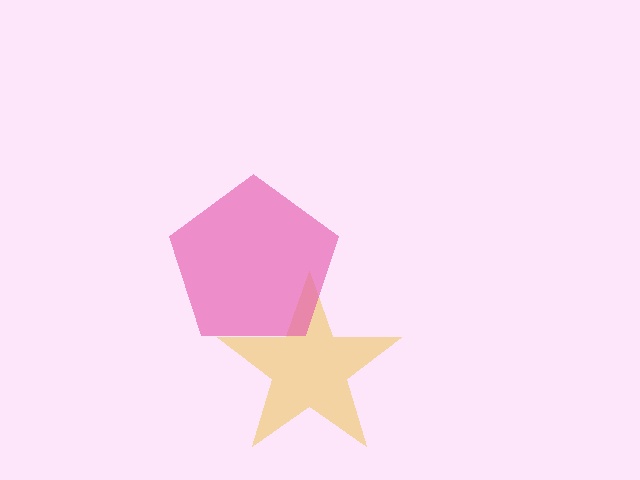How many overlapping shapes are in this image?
There are 2 overlapping shapes in the image.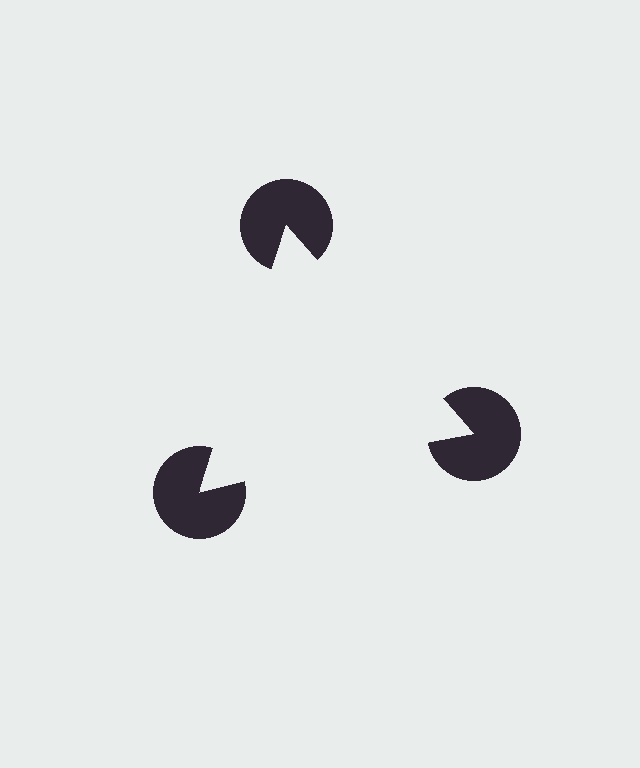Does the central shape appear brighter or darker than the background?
It typically appears slightly brighter than the background, even though no actual brightness change is drawn.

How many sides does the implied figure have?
3 sides.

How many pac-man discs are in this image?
There are 3 — one at each vertex of the illusory triangle.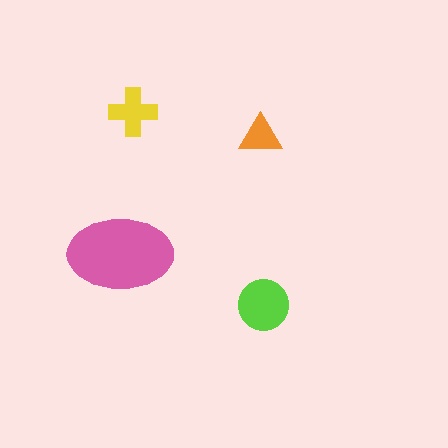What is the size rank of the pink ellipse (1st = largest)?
1st.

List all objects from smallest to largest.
The orange triangle, the yellow cross, the lime circle, the pink ellipse.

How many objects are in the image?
There are 4 objects in the image.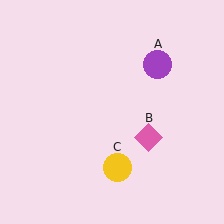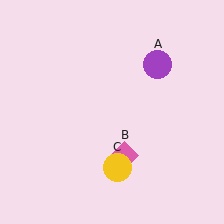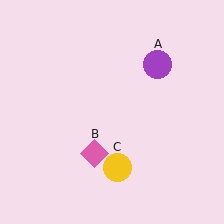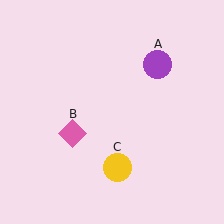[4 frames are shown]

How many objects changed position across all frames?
1 object changed position: pink diamond (object B).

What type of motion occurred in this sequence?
The pink diamond (object B) rotated clockwise around the center of the scene.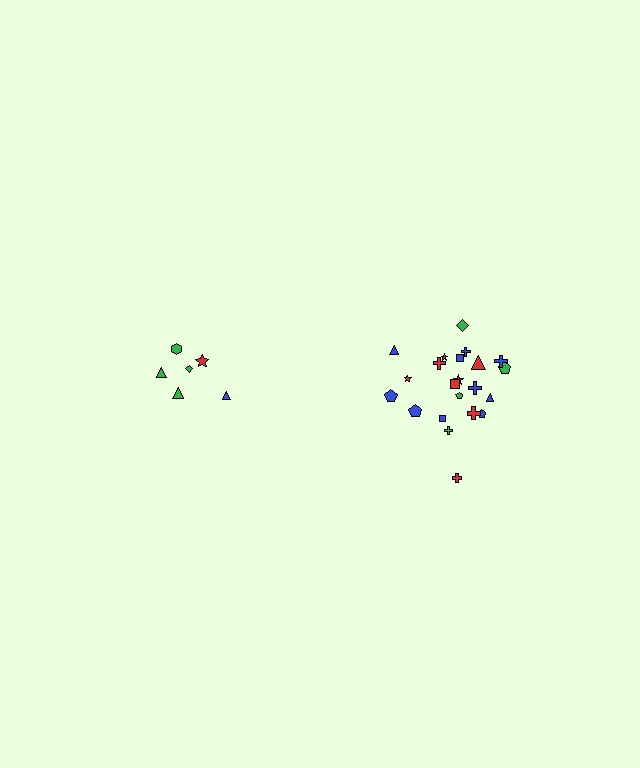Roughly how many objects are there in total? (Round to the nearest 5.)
Roughly 30 objects in total.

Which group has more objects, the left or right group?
The right group.